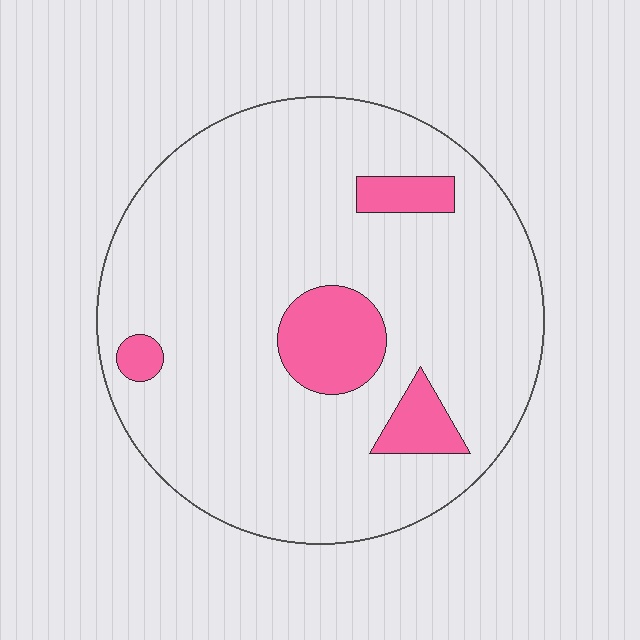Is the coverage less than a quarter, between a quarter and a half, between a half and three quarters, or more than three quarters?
Less than a quarter.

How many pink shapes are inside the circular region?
4.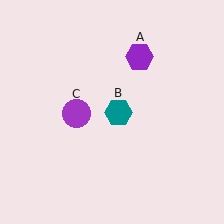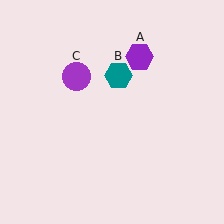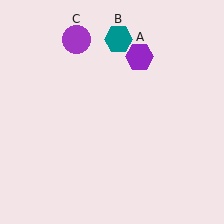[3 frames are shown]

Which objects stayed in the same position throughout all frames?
Purple hexagon (object A) remained stationary.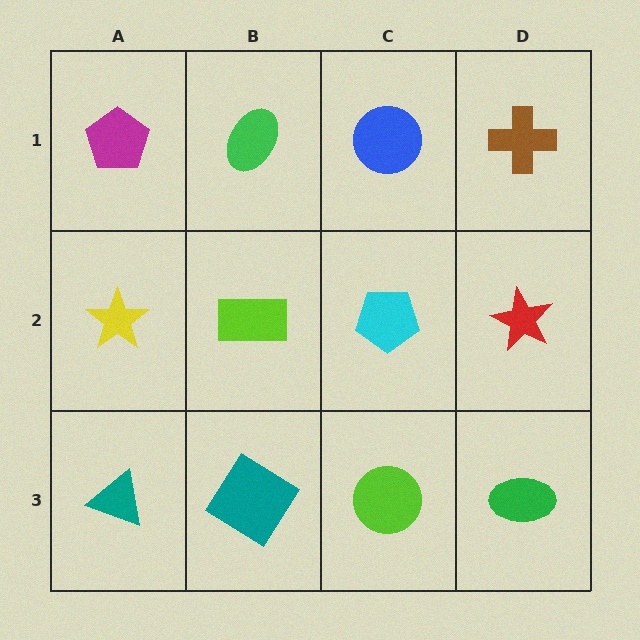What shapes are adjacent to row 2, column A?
A magenta pentagon (row 1, column A), a teal triangle (row 3, column A), a lime rectangle (row 2, column B).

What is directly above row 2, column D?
A brown cross.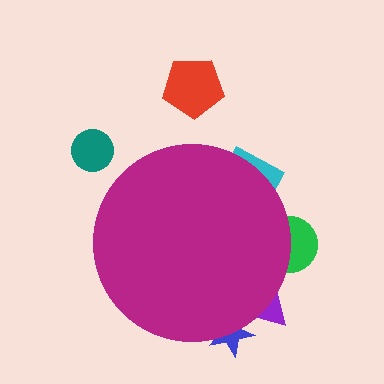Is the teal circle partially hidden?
No, the teal circle is fully visible.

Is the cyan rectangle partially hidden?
Yes, the cyan rectangle is partially hidden behind the magenta circle.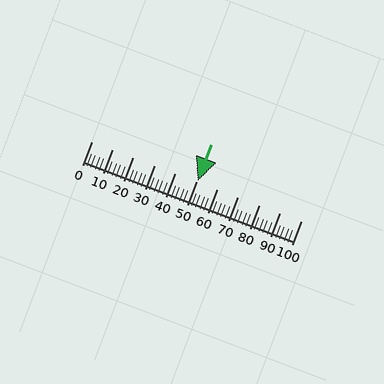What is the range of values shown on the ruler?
The ruler shows values from 0 to 100.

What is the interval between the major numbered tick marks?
The major tick marks are spaced 10 units apart.